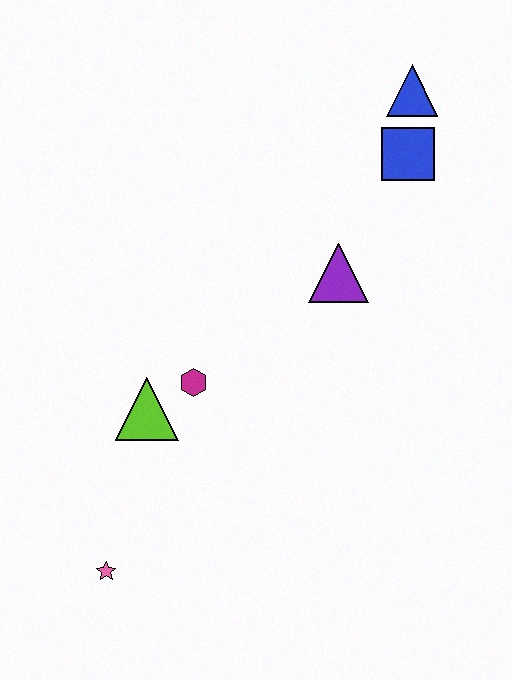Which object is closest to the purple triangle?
The blue square is closest to the purple triangle.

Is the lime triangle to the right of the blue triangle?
No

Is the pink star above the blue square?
No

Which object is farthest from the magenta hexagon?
The blue triangle is farthest from the magenta hexagon.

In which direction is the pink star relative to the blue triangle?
The pink star is below the blue triangle.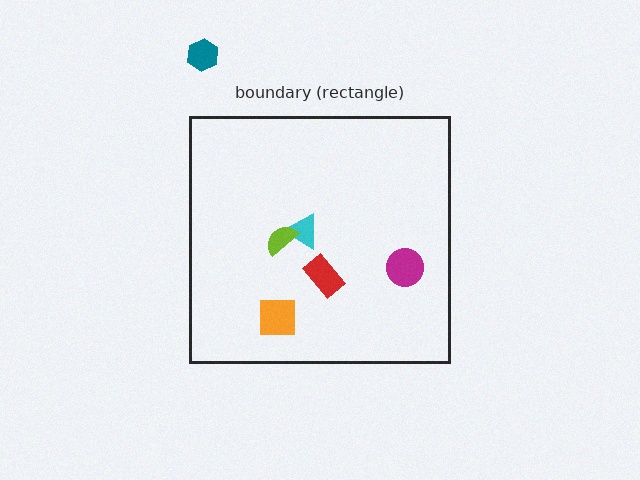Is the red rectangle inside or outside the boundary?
Inside.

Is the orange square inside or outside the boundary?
Inside.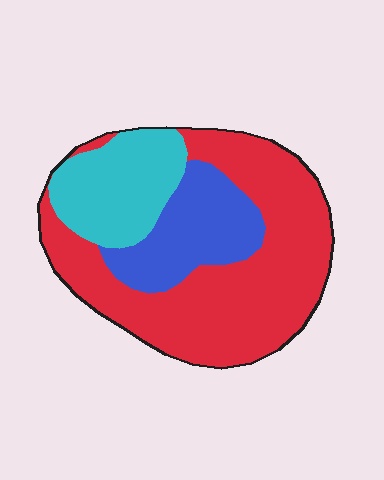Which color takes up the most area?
Red, at roughly 60%.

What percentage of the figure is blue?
Blue takes up about one fifth (1/5) of the figure.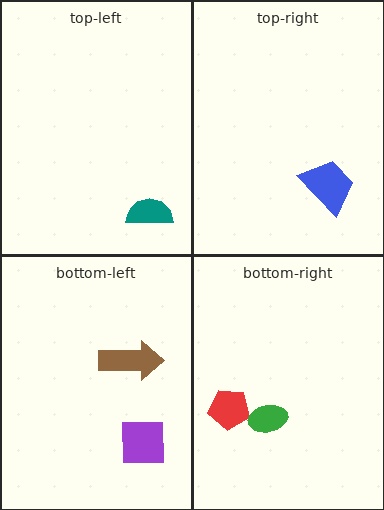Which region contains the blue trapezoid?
The top-right region.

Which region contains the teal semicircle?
The top-left region.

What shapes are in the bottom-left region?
The brown arrow, the purple square.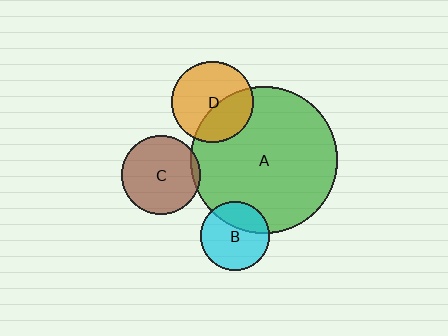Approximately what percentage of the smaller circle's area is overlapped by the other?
Approximately 30%.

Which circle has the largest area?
Circle A (green).